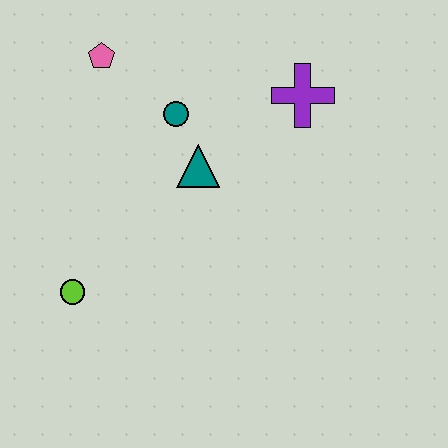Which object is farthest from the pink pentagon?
The lime circle is farthest from the pink pentagon.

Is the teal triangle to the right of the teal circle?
Yes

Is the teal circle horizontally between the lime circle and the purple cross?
Yes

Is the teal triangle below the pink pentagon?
Yes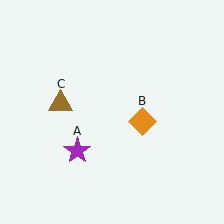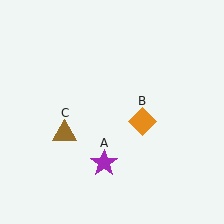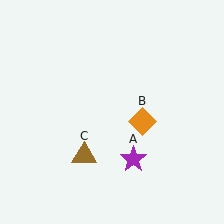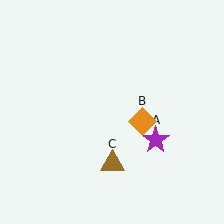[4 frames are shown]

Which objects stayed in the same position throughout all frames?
Orange diamond (object B) remained stationary.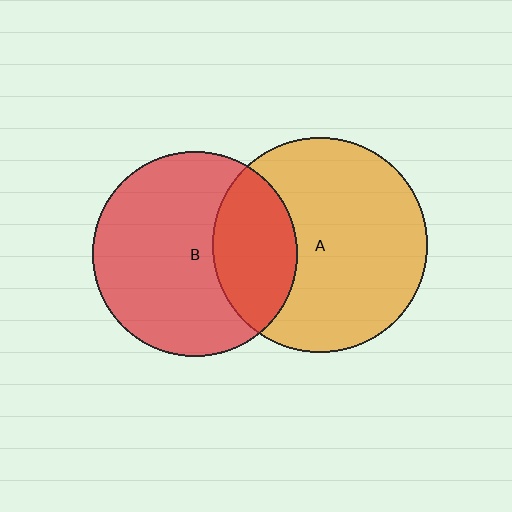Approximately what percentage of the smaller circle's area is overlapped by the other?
Approximately 30%.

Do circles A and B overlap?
Yes.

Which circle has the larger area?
Circle A (orange).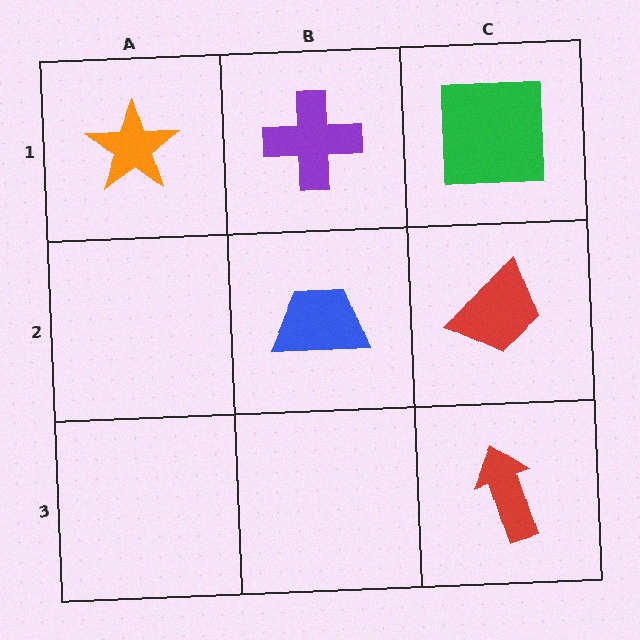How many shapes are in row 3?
1 shape.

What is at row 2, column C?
A red trapezoid.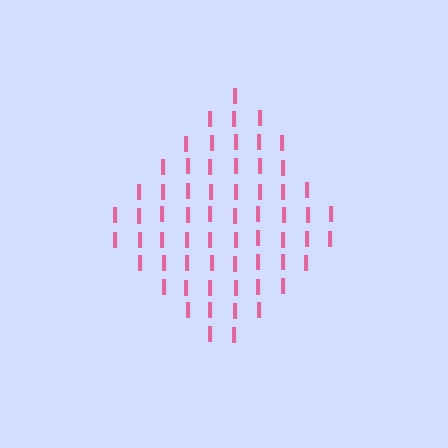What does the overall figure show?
The overall figure shows a diamond.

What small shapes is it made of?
It is made of small letter I's.